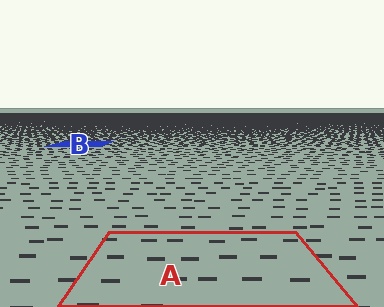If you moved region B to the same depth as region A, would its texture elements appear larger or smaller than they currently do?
They would appear larger. At a closer depth, the same texture elements are projected at a bigger on-screen size.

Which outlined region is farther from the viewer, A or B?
Region B is farther from the viewer — the texture elements inside it appear smaller and more densely packed.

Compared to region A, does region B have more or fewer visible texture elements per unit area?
Region B has more texture elements per unit area — they are packed more densely because it is farther away.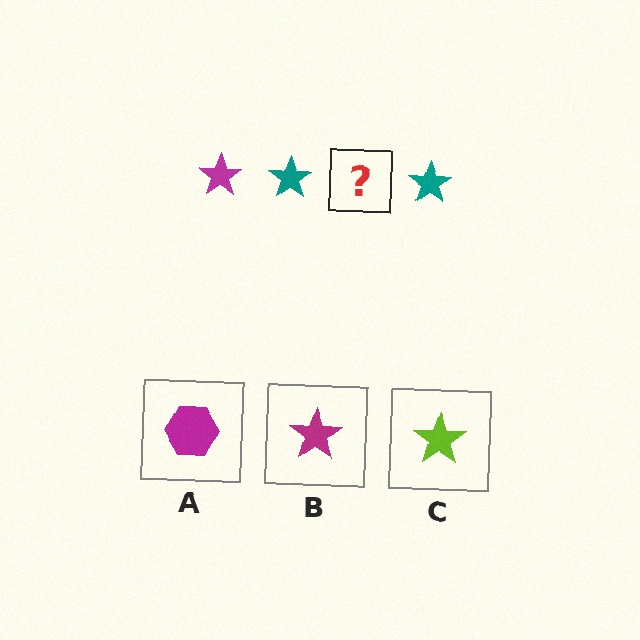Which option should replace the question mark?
Option B.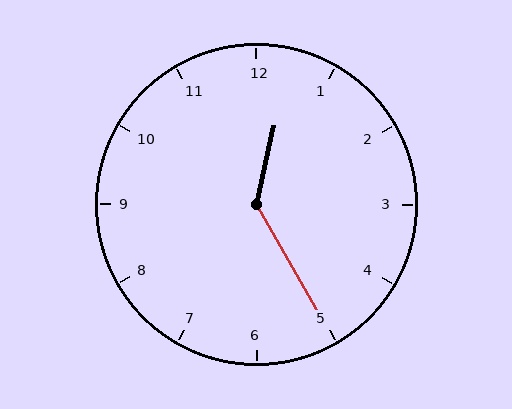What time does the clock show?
12:25.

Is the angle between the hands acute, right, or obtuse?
It is obtuse.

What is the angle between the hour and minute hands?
Approximately 138 degrees.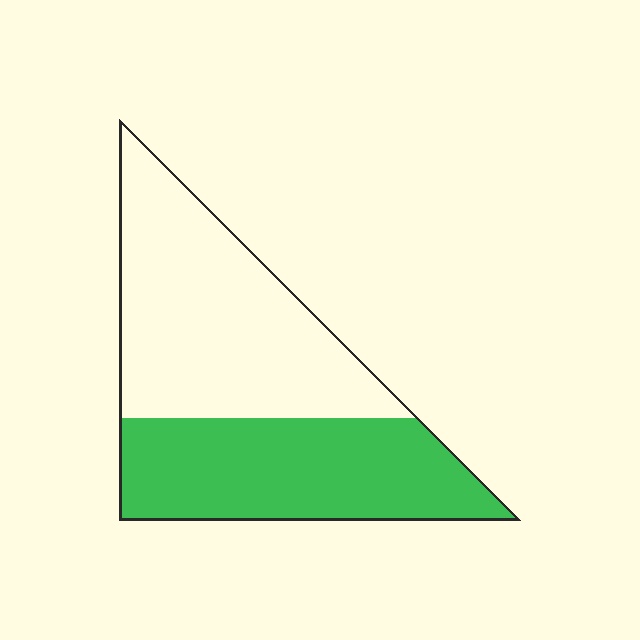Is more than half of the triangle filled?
No.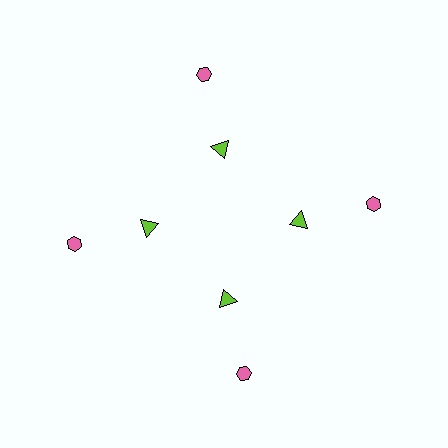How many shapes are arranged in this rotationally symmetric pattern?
There are 8 shapes, arranged in 4 groups of 2.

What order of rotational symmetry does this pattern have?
This pattern has 4-fold rotational symmetry.